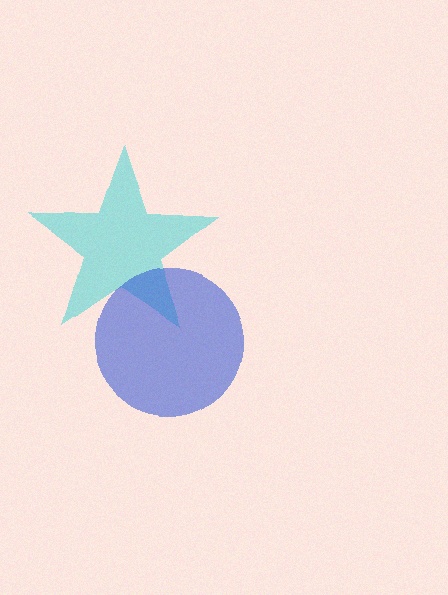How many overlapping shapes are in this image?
There are 2 overlapping shapes in the image.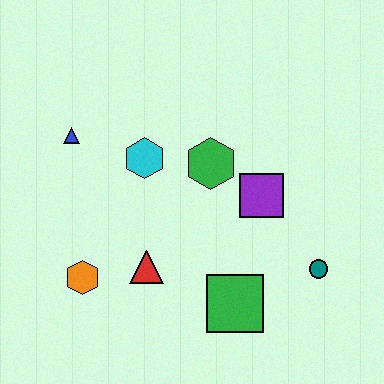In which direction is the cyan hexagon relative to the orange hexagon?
The cyan hexagon is above the orange hexagon.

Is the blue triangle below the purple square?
No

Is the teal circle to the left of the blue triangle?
No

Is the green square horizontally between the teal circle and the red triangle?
Yes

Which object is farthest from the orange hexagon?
The teal circle is farthest from the orange hexagon.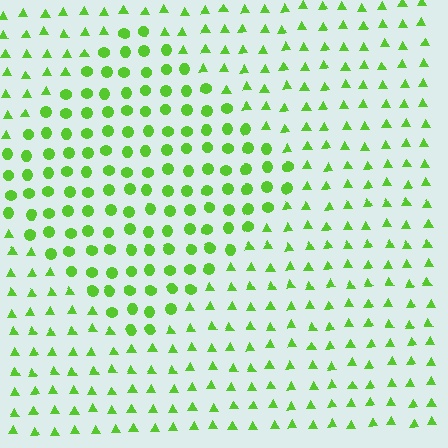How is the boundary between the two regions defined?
The boundary is defined by a change in element shape: circles inside vs. triangles outside. All elements share the same color and spacing.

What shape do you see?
I see a diamond.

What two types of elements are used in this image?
The image uses circles inside the diamond region and triangles outside it.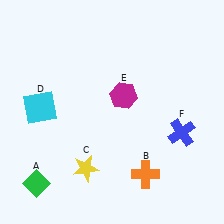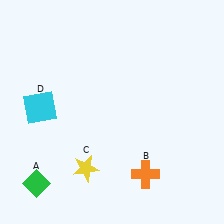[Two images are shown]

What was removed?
The blue cross (F), the magenta hexagon (E) were removed in Image 2.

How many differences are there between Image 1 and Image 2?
There are 2 differences between the two images.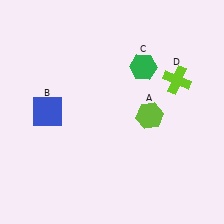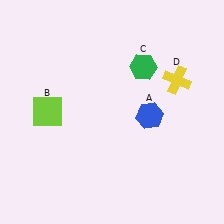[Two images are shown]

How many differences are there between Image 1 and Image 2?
There are 3 differences between the two images.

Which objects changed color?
A changed from lime to blue. B changed from blue to lime. D changed from lime to yellow.